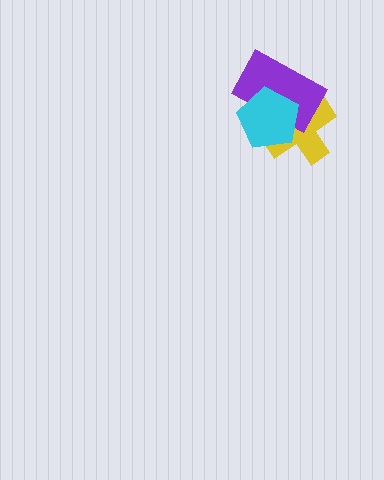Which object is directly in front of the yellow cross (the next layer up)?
The purple rectangle is directly in front of the yellow cross.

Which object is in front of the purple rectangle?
The cyan pentagon is in front of the purple rectangle.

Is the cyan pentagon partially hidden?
No, no other shape covers it.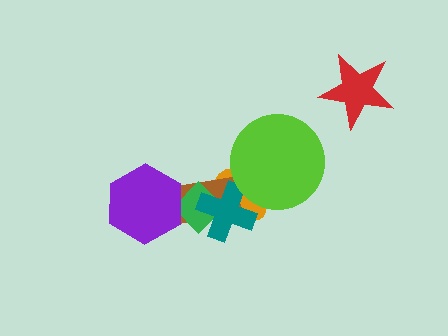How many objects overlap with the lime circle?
1 object overlaps with the lime circle.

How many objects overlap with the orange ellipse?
4 objects overlap with the orange ellipse.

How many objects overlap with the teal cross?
3 objects overlap with the teal cross.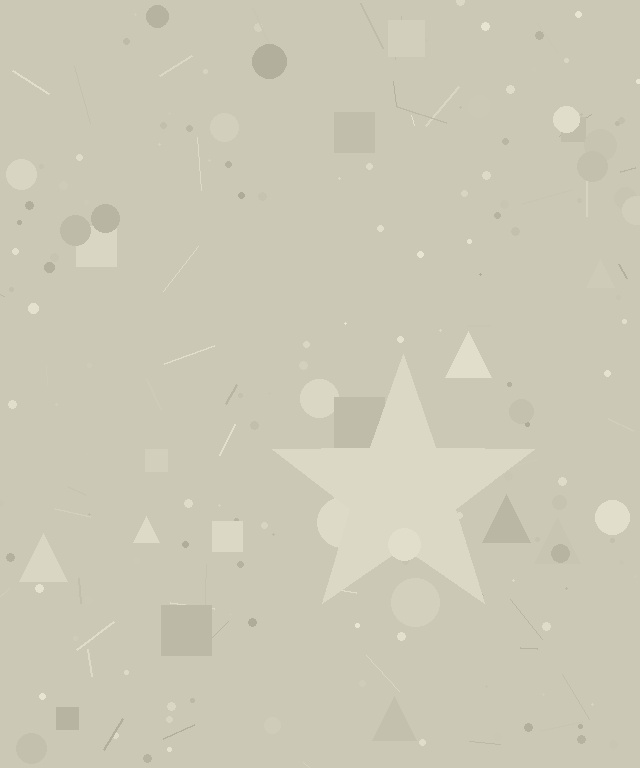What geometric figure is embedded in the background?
A star is embedded in the background.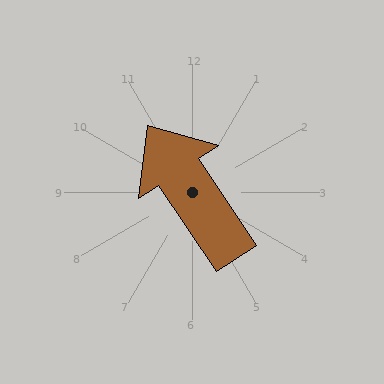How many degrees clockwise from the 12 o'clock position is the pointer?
Approximately 326 degrees.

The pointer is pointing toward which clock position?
Roughly 11 o'clock.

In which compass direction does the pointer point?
Northwest.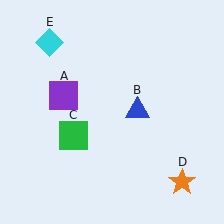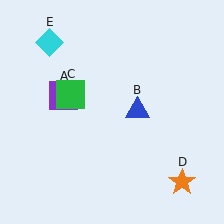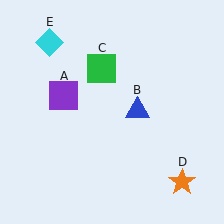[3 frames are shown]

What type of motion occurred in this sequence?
The green square (object C) rotated clockwise around the center of the scene.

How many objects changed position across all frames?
1 object changed position: green square (object C).